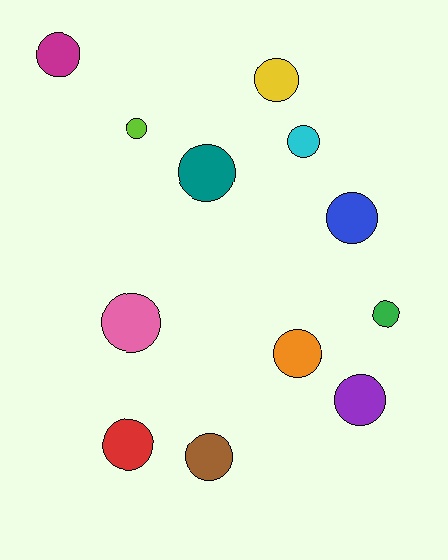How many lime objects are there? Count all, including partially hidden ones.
There is 1 lime object.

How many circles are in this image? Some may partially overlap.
There are 12 circles.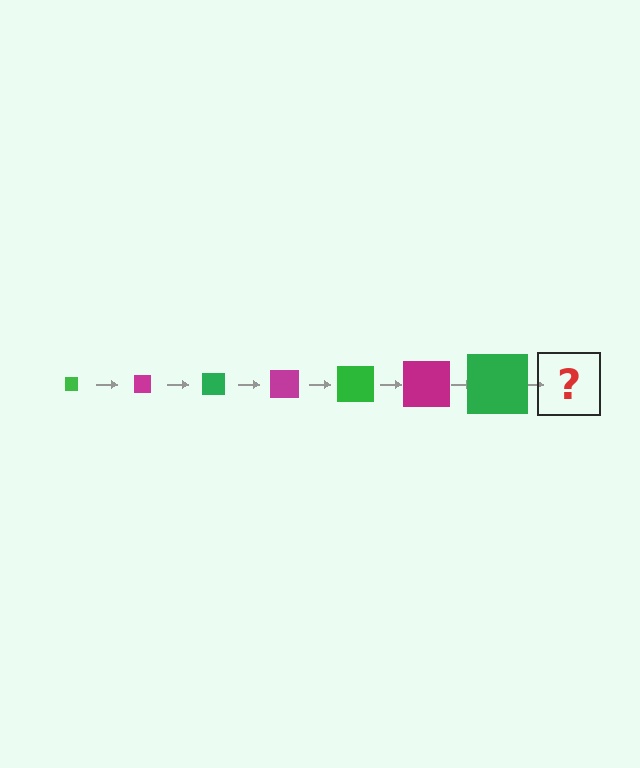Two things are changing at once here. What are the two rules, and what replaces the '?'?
The two rules are that the square grows larger each step and the color cycles through green and magenta. The '?' should be a magenta square, larger than the previous one.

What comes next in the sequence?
The next element should be a magenta square, larger than the previous one.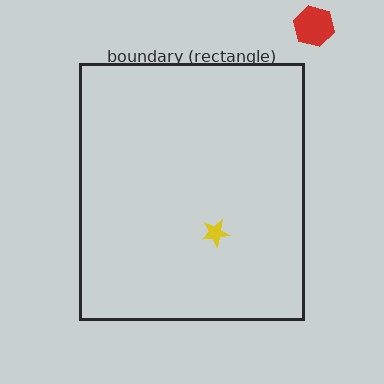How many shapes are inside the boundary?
1 inside, 1 outside.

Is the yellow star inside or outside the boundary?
Inside.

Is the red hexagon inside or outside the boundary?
Outside.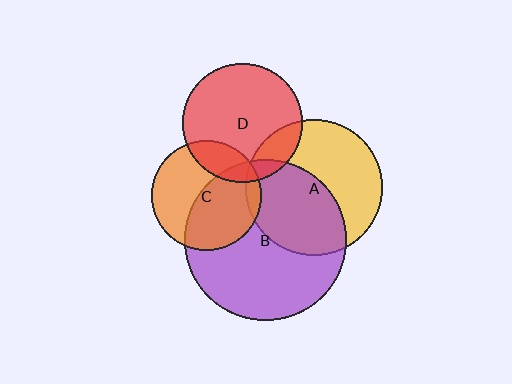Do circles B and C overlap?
Yes.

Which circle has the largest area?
Circle B (purple).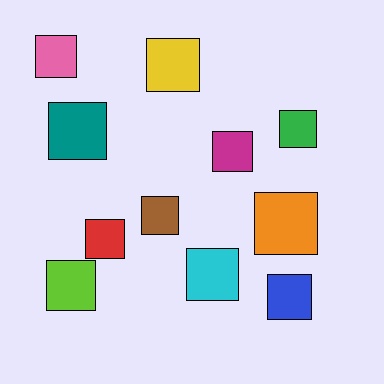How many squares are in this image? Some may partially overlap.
There are 11 squares.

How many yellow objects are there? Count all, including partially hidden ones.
There is 1 yellow object.